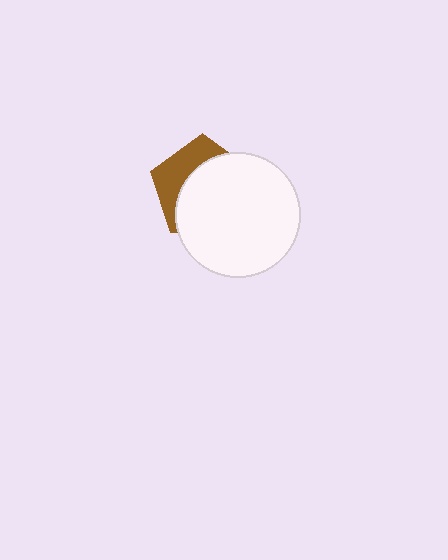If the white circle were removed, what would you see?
You would see the complete brown pentagon.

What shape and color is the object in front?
The object in front is a white circle.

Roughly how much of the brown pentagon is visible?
A small part of it is visible (roughly 35%).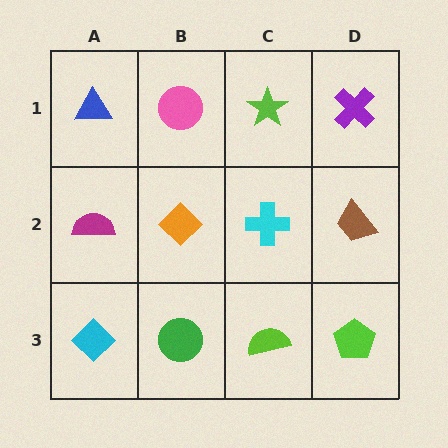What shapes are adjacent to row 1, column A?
A magenta semicircle (row 2, column A), a pink circle (row 1, column B).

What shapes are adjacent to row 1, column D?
A brown trapezoid (row 2, column D), a lime star (row 1, column C).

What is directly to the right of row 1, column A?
A pink circle.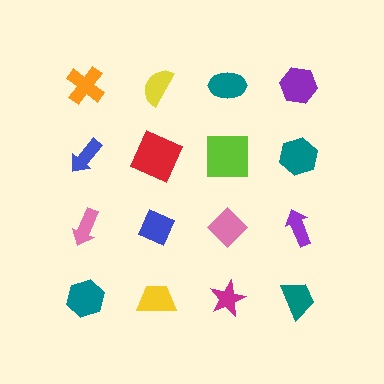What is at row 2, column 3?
A lime square.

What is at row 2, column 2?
A red square.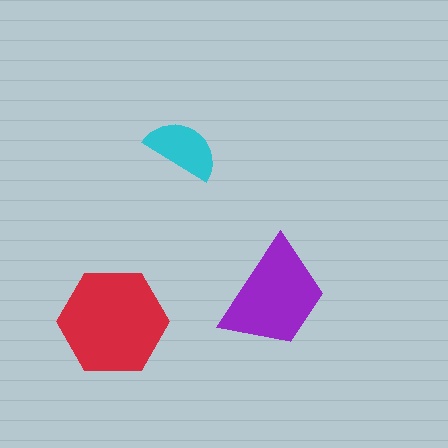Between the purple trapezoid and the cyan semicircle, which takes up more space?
The purple trapezoid.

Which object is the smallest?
The cyan semicircle.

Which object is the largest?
The red hexagon.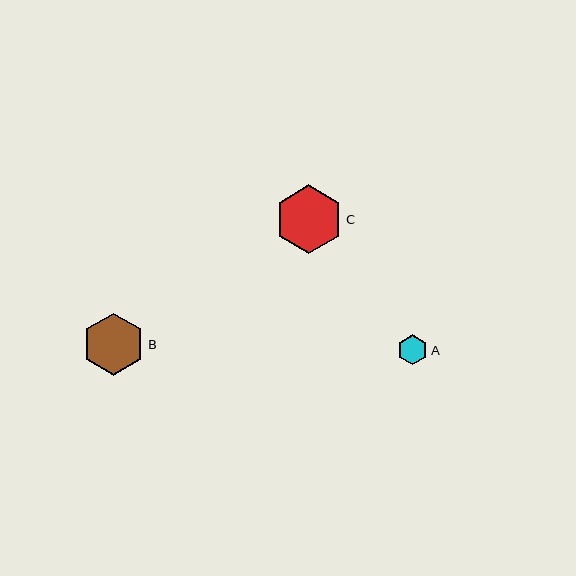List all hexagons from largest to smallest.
From largest to smallest: C, B, A.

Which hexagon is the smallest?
Hexagon A is the smallest with a size of approximately 30 pixels.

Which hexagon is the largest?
Hexagon C is the largest with a size of approximately 69 pixels.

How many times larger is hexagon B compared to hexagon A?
Hexagon B is approximately 2.1 times the size of hexagon A.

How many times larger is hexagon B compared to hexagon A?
Hexagon B is approximately 2.1 times the size of hexagon A.